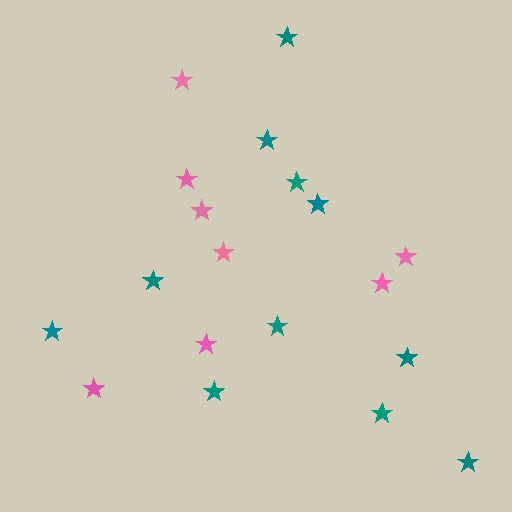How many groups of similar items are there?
There are 2 groups: one group of pink stars (8) and one group of teal stars (11).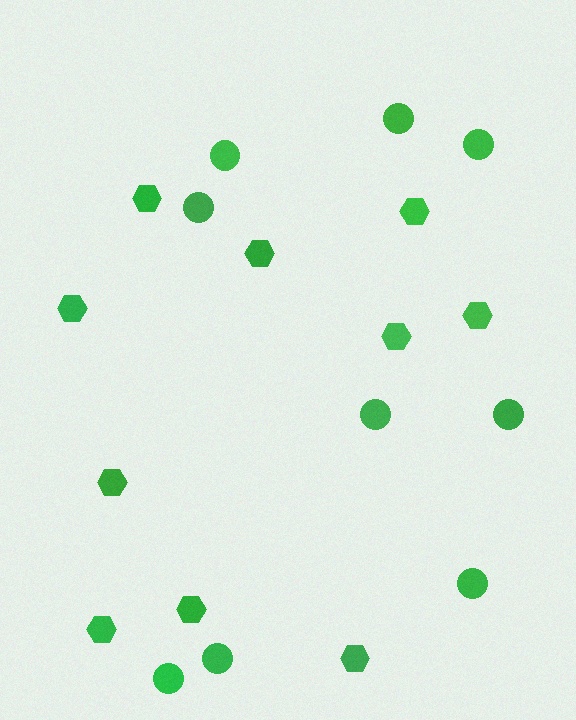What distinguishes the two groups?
There are 2 groups: one group of hexagons (10) and one group of circles (9).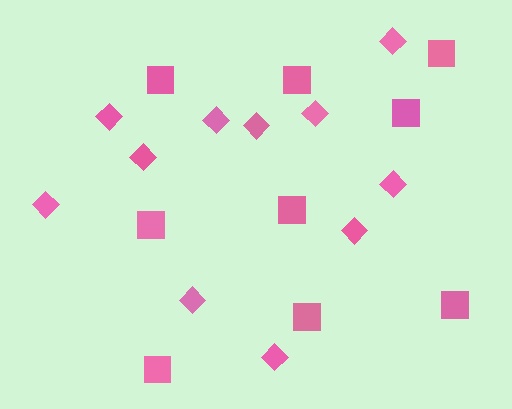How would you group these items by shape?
There are 2 groups: one group of diamonds (11) and one group of squares (9).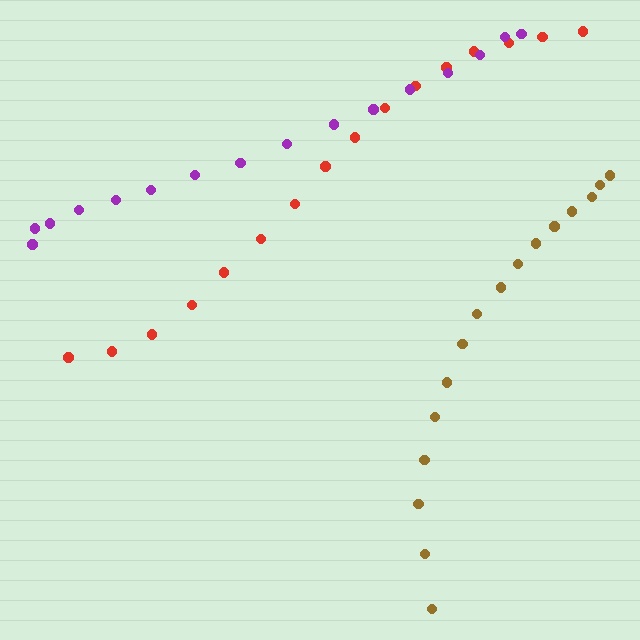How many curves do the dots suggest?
There are 3 distinct paths.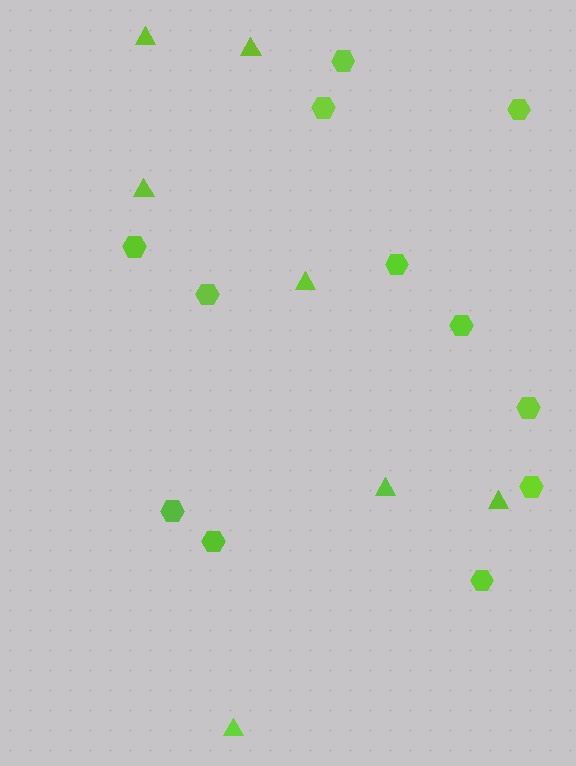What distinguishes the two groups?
There are 2 groups: one group of hexagons (12) and one group of triangles (7).